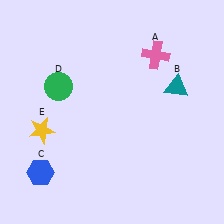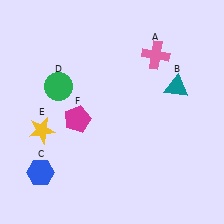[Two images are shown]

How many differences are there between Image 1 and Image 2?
There is 1 difference between the two images.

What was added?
A magenta pentagon (F) was added in Image 2.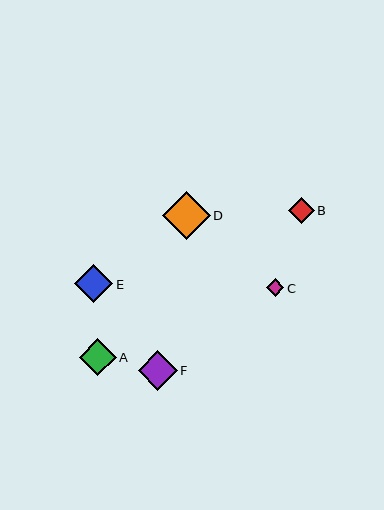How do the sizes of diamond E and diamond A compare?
Diamond E and diamond A are approximately the same size.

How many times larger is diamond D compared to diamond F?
Diamond D is approximately 1.2 times the size of diamond F.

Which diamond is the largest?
Diamond D is the largest with a size of approximately 47 pixels.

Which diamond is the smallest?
Diamond C is the smallest with a size of approximately 18 pixels.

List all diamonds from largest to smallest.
From largest to smallest: D, F, E, A, B, C.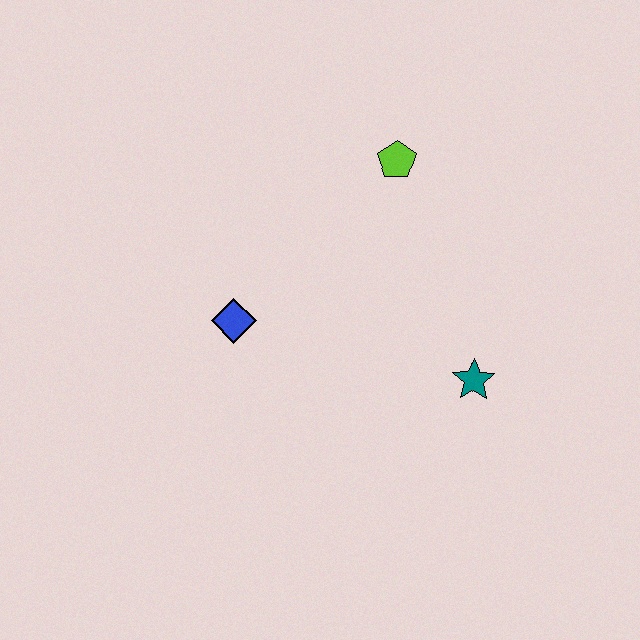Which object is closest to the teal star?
The lime pentagon is closest to the teal star.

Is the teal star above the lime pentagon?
No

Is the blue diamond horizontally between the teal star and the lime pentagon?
No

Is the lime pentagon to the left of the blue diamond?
No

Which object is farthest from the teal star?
The blue diamond is farthest from the teal star.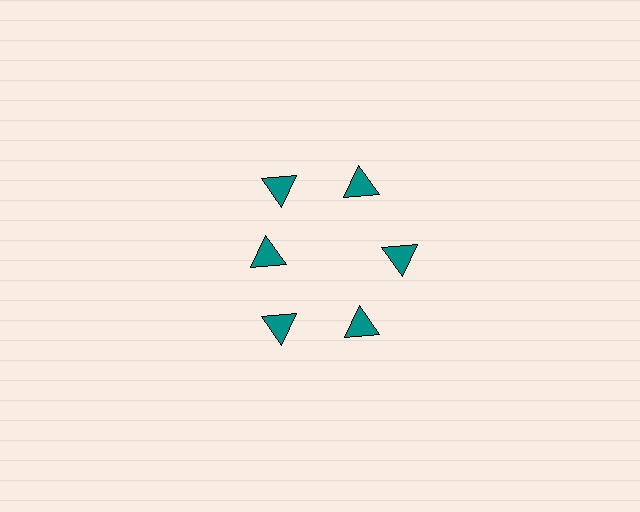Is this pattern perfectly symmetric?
No. The 6 teal triangles are arranged in a ring, but one element near the 9 o'clock position is pulled inward toward the center, breaking the 6-fold rotational symmetry.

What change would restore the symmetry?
The symmetry would be restored by moving it outward, back onto the ring so that all 6 triangles sit at equal angles and equal distance from the center.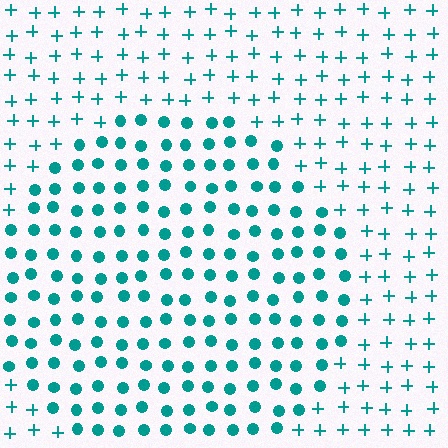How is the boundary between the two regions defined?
The boundary is defined by a change in element shape: circles inside vs. plus signs outside. All elements share the same color and spacing.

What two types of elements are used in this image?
The image uses circles inside the circle region and plus signs outside it.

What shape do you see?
I see a circle.